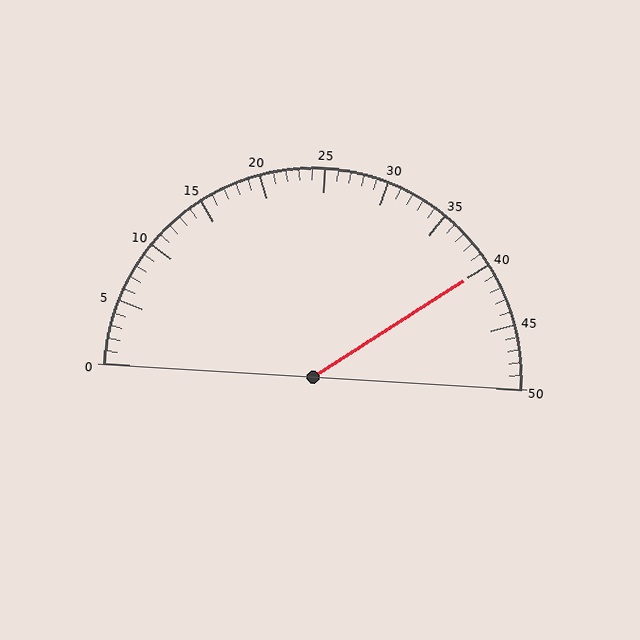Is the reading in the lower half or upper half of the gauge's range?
The reading is in the upper half of the range (0 to 50).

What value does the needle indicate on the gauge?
The needle indicates approximately 40.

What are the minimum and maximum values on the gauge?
The gauge ranges from 0 to 50.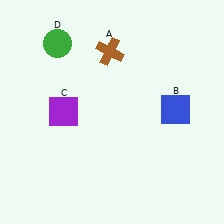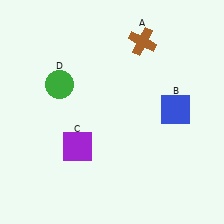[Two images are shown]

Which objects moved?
The objects that moved are: the brown cross (A), the purple square (C), the green circle (D).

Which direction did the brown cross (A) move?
The brown cross (A) moved right.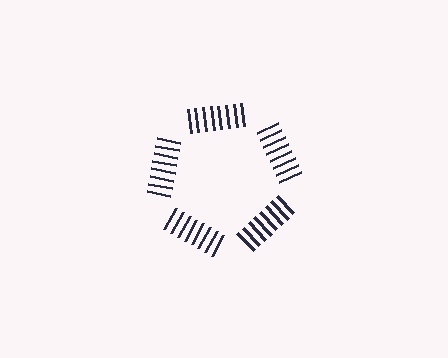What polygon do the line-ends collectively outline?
An illusory pentagon — the line segments terminate on its edges but no continuous stroke is drawn.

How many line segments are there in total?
40 — 8 along each of the 5 edges.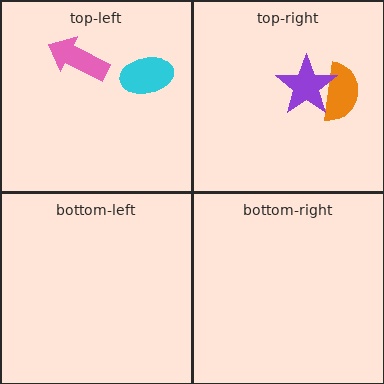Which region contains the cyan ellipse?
The top-left region.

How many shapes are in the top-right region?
2.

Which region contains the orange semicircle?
The top-right region.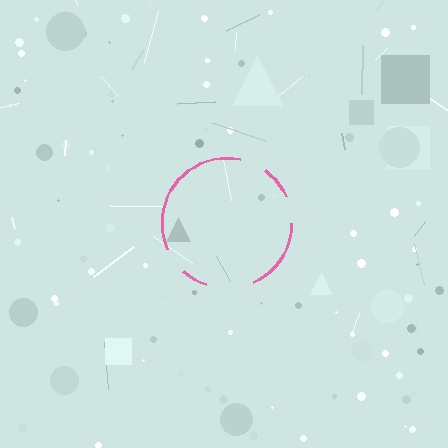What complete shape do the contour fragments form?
The contour fragments form a circle.